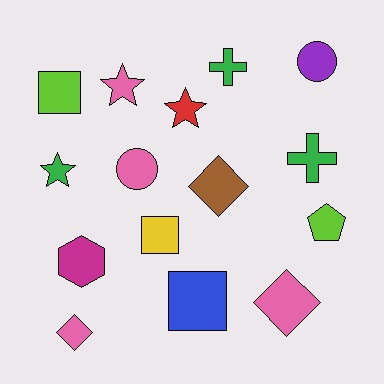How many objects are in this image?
There are 15 objects.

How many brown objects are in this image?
There is 1 brown object.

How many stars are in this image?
There are 3 stars.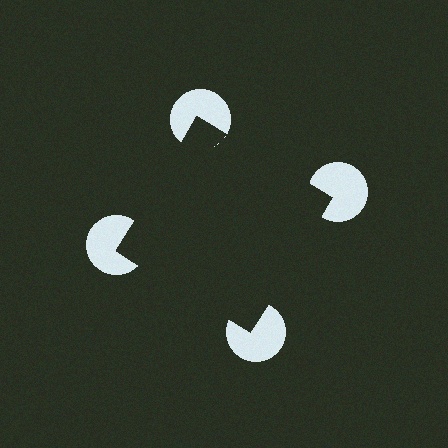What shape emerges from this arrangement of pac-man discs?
An illusory square — its edges are inferred from the aligned wedge cuts in the pac-man discs, not physically drawn.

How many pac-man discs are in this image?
There are 4 — one at each vertex of the illusory square.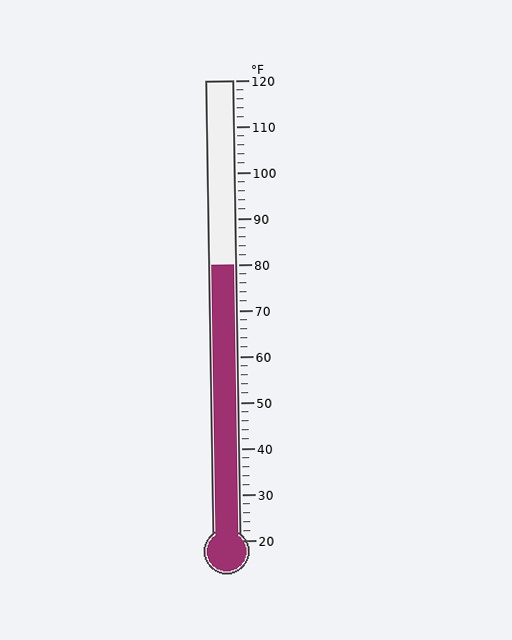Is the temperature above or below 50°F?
The temperature is above 50°F.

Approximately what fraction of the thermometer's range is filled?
The thermometer is filled to approximately 60% of its range.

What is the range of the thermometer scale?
The thermometer scale ranges from 20°F to 120°F.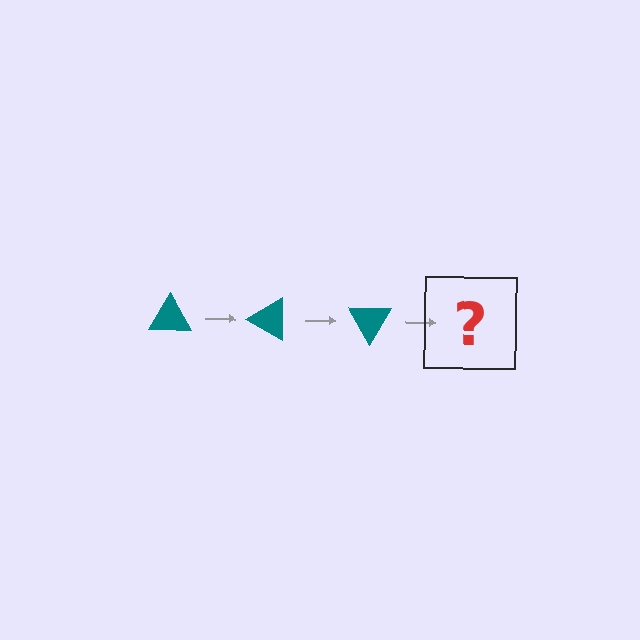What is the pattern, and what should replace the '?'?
The pattern is that the triangle rotates 30 degrees each step. The '?' should be a teal triangle rotated 90 degrees.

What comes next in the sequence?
The next element should be a teal triangle rotated 90 degrees.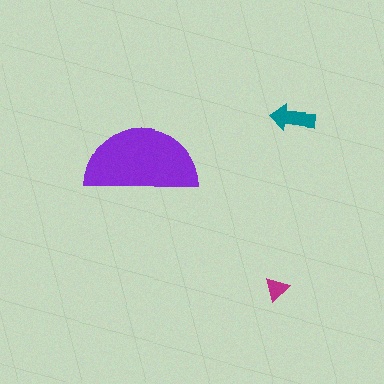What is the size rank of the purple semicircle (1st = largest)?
1st.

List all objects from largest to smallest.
The purple semicircle, the teal arrow, the magenta triangle.